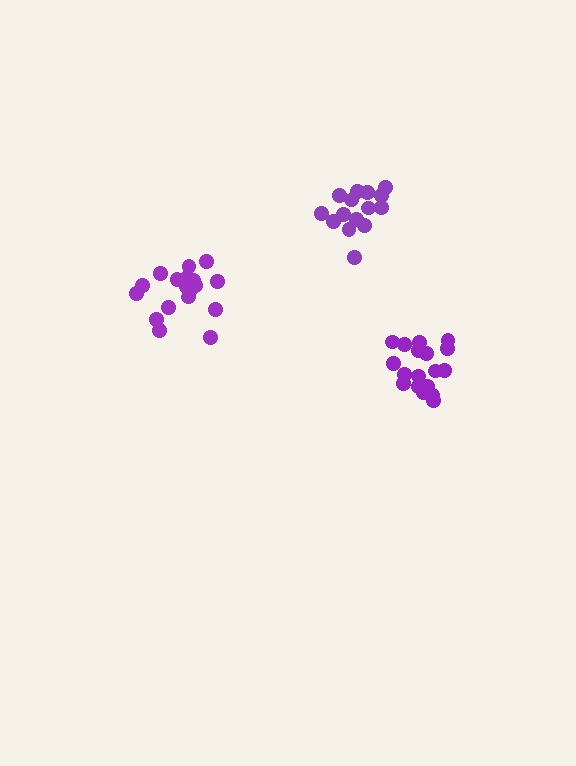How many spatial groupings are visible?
There are 3 spatial groupings.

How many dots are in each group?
Group 1: 15 dots, Group 2: 18 dots, Group 3: 18 dots (51 total).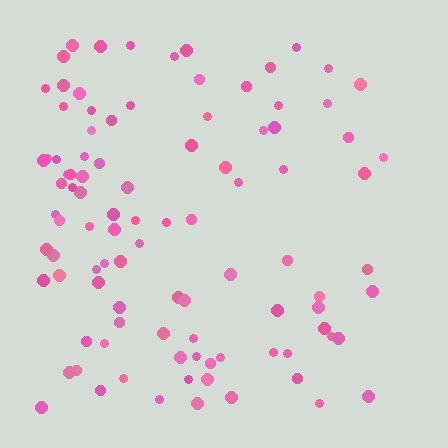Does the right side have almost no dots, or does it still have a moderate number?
Still a moderate number, just noticeably fewer than the left.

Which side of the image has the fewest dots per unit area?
The right.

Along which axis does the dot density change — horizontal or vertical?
Horizontal.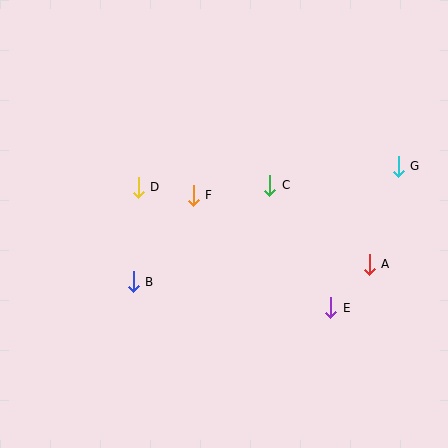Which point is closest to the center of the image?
Point F at (193, 195) is closest to the center.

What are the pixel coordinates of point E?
Point E is at (331, 308).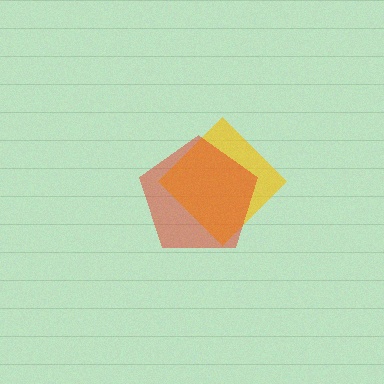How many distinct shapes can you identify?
There are 2 distinct shapes: a yellow diamond, a red pentagon.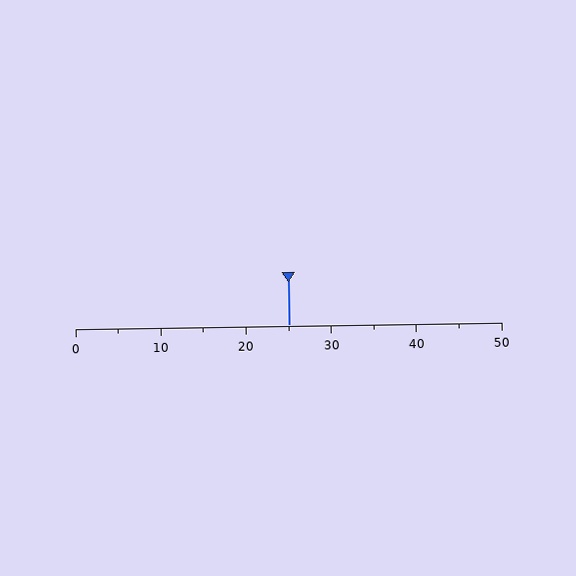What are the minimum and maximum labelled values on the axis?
The axis runs from 0 to 50.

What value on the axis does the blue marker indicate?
The marker indicates approximately 25.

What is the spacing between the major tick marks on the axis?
The major ticks are spaced 10 apart.